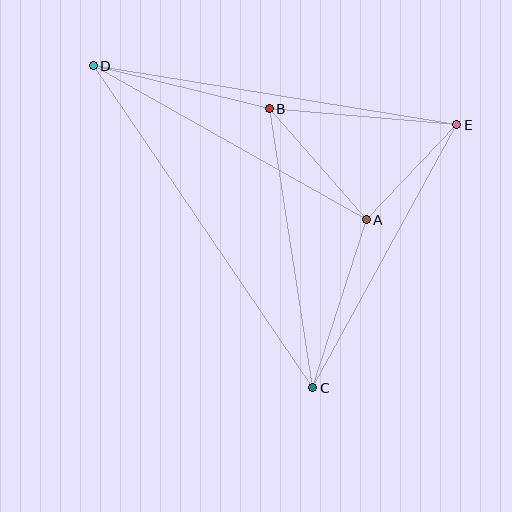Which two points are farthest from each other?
Points C and D are farthest from each other.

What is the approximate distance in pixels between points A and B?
The distance between A and B is approximately 147 pixels.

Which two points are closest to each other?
Points A and E are closest to each other.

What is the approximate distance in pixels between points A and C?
The distance between A and C is approximately 177 pixels.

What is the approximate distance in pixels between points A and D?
The distance between A and D is approximately 313 pixels.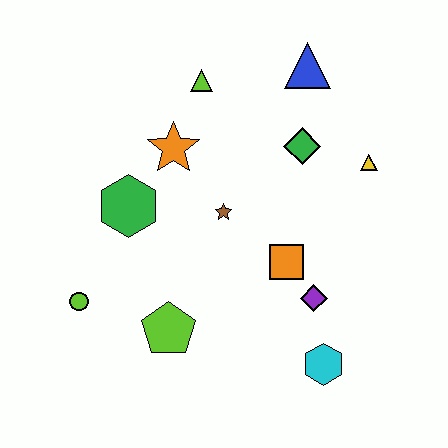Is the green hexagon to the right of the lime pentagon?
No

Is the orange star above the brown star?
Yes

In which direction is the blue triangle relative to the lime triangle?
The blue triangle is to the right of the lime triangle.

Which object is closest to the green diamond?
The yellow triangle is closest to the green diamond.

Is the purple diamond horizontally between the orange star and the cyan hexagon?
Yes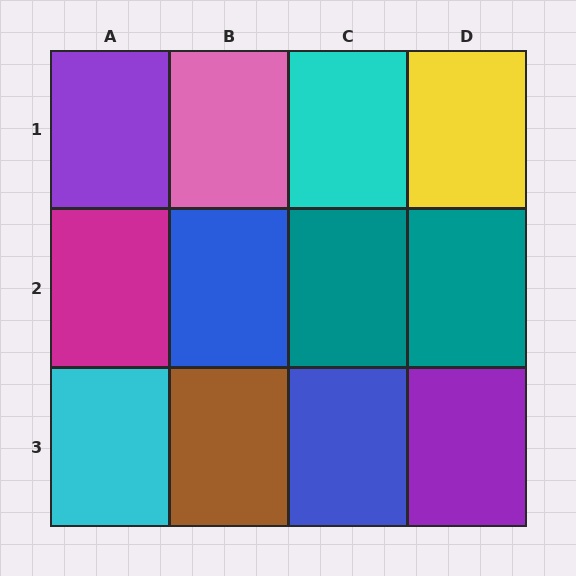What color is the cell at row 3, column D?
Purple.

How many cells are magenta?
1 cell is magenta.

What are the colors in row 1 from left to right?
Purple, pink, cyan, yellow.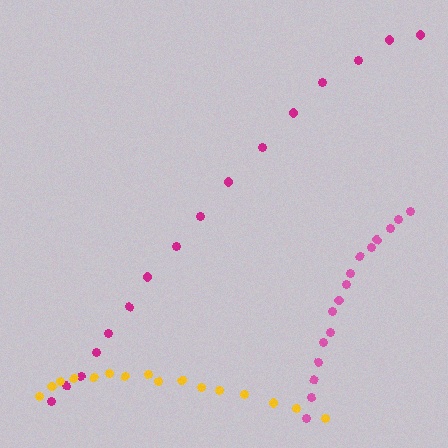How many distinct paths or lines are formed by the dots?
There are 3 distinct paths.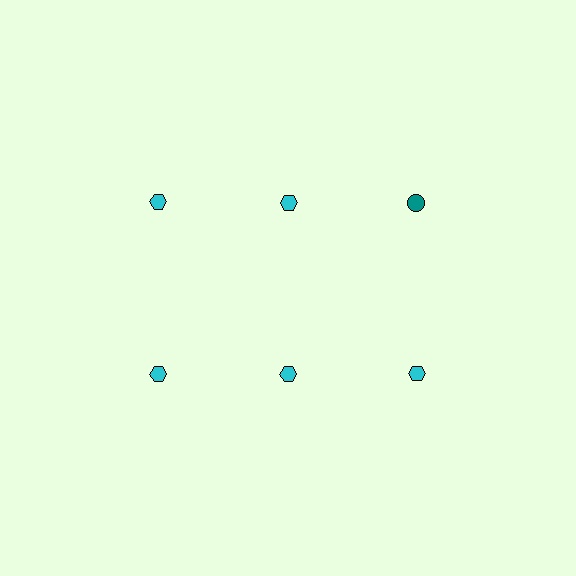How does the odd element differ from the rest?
It differs in both color (teal instead of cyan) and shape (circle instead of hexagon).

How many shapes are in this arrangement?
There are 6 shapes arranged in a grid pattern.